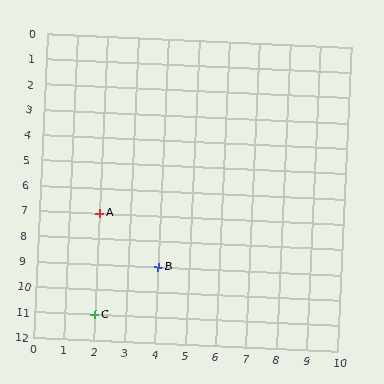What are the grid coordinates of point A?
Point A is at grid coordinates (2, 7).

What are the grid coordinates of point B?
Point B is at grid coordinates (4, 9).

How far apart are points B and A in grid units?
Points B and A are 2 columns and 2 rows apart (about 2.8 grid units diagonally).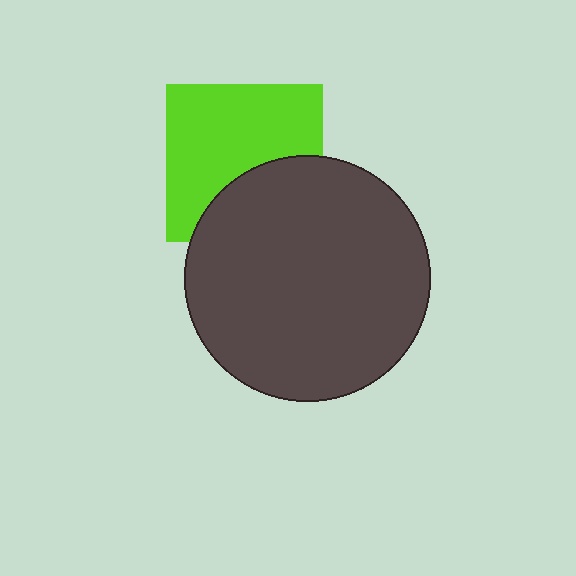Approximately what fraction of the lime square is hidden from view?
Roughly 35% of the lime square is hidden behind the dark gray circle.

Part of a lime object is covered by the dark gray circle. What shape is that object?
It is a square.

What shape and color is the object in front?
The object in front is a dark gray circle.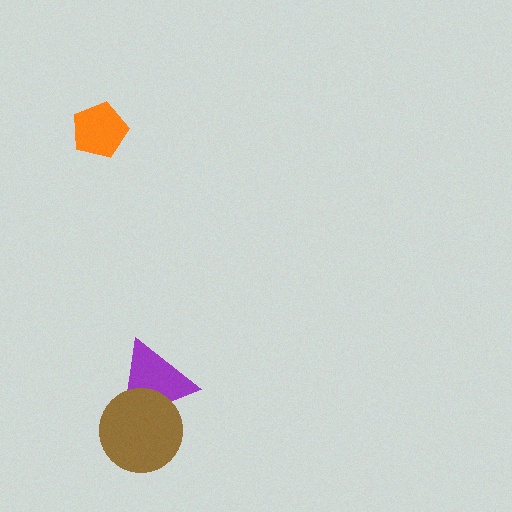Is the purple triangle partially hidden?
Yes, it is partially covered by another shape.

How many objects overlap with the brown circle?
1 object overlaps with the brown circle.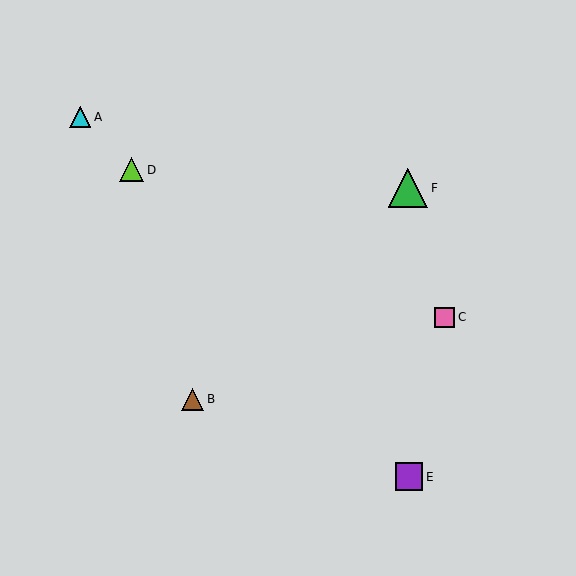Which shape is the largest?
The green triangle (labeled F) is the largest.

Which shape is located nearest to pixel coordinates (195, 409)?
The brown triangle (labeled B) at (192, 399) is nearest to that location.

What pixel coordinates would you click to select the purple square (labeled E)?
Click at (409, 477) to select the purple square E.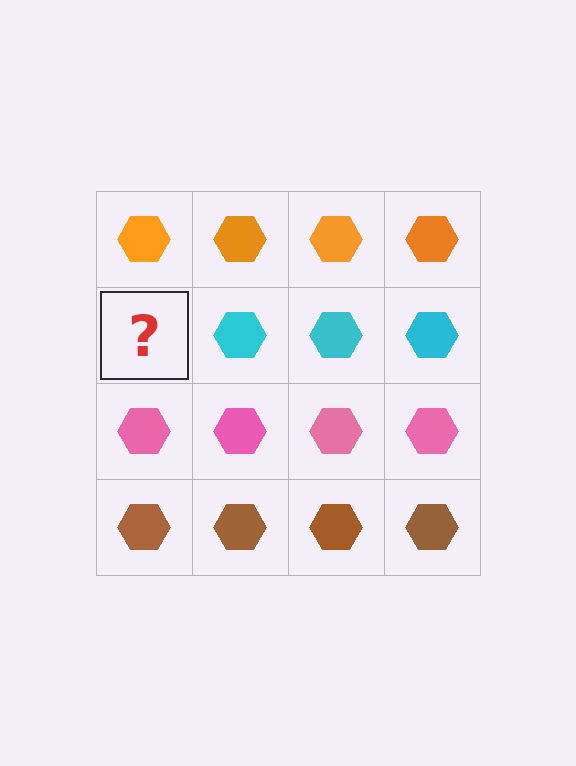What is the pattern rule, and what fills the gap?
The rule is that each row has a consistent color. The gap should be filled with a cyan hexagon.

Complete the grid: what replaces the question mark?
The question mark should be replaced with a cyan hexagon.